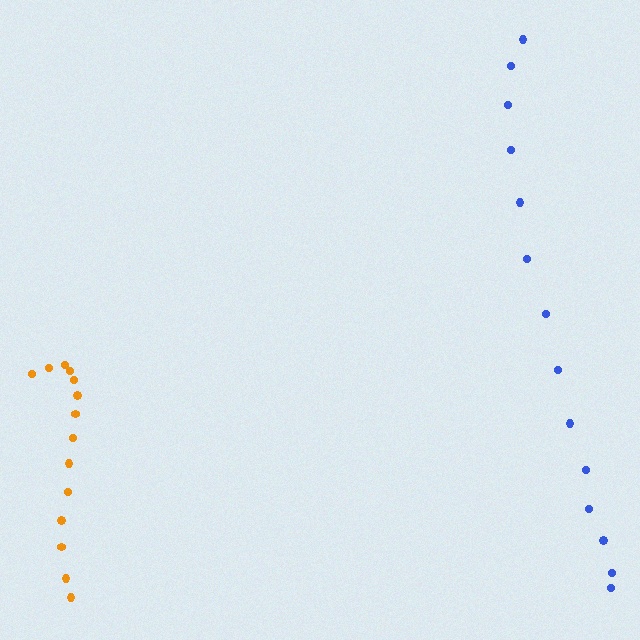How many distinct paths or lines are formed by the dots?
There are 2 distinct paths.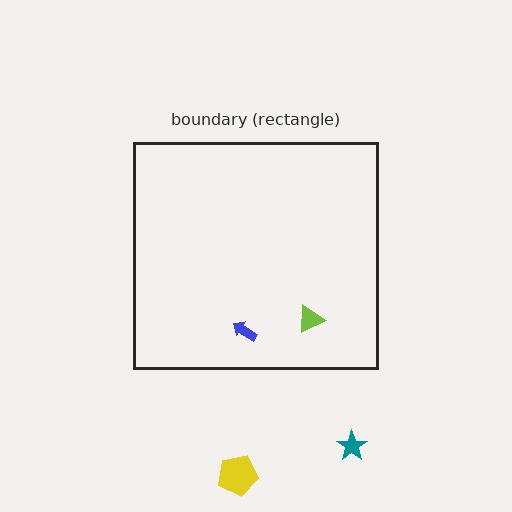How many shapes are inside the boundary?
2 inside, 2 outside.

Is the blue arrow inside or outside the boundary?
Inside.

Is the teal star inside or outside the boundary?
Outside.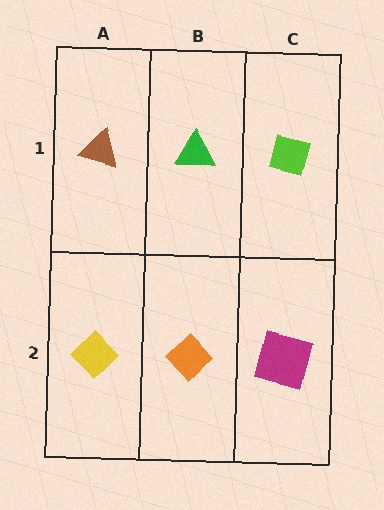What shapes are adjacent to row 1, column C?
A magenta square (row 2, column C), a green triangle (row 1, column B).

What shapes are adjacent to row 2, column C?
A lime square (row 1, column C), an orange diamond (row 2, column B).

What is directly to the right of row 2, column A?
An orange diamond.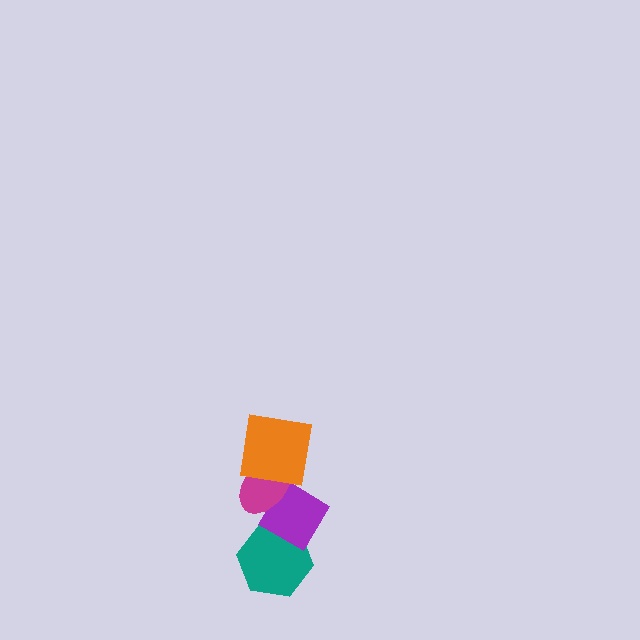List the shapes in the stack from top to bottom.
From top to bottom: the orange square, the magenta ellipse, the purple diamond, the teal hexagon.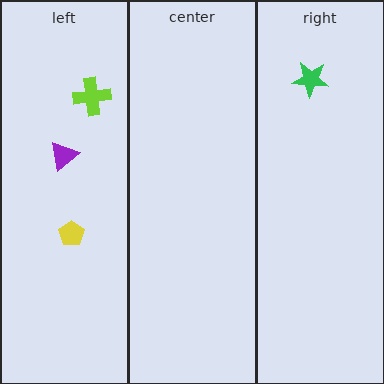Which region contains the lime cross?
The left region.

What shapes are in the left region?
The lime cross, the yellow pentagon, the purple triangle.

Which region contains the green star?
The right region.